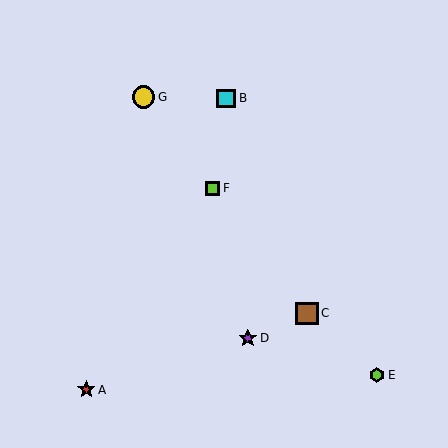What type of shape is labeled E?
Shape E is a lime hexagon.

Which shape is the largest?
The yellow circle (labeled G) is the largest.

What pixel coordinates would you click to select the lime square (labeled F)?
Click at (213, 188) to select the lime square F.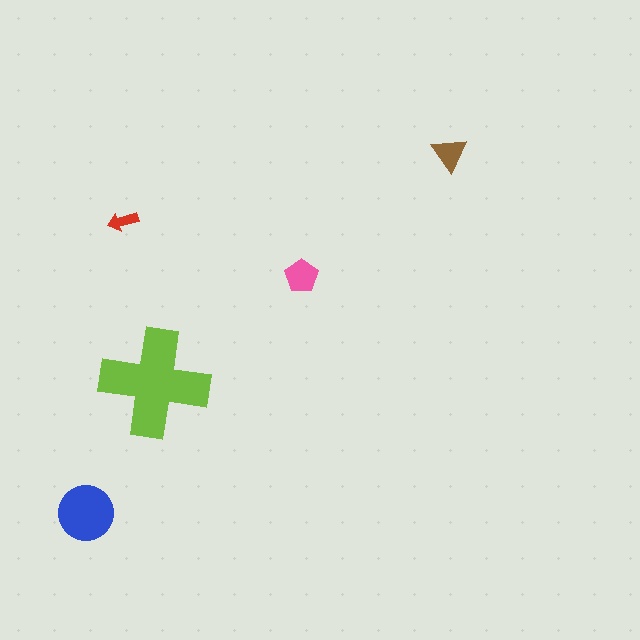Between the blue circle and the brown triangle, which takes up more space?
The blue circle.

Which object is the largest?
The lime cross.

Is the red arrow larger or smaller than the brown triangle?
Smaller.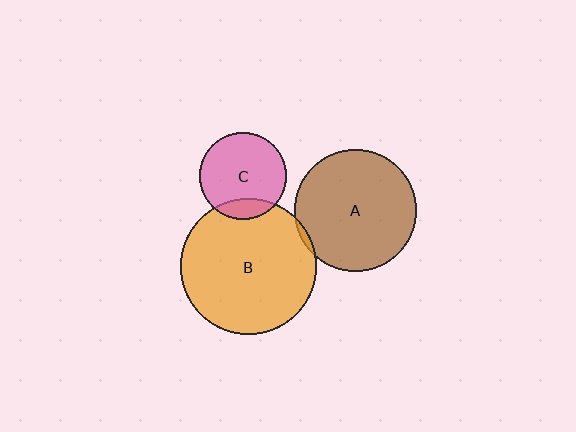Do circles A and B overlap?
Yes.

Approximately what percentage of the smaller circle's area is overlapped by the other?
Approximately 5%.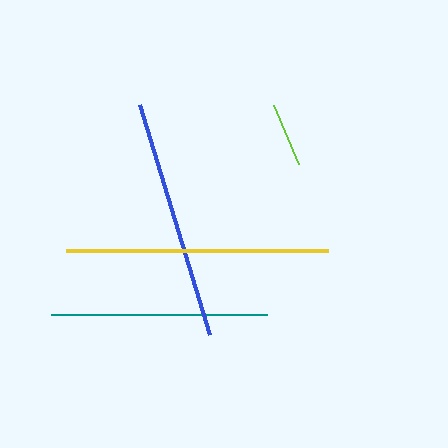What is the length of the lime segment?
The lime segment is approximately 65 pixels long.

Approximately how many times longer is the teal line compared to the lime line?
The teal line is approximately 3.3 times the length of the lime line.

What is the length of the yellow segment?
The yellow segment is approximately 261 pixels long.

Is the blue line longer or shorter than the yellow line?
The yellow line is longer than the blue line.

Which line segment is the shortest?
The lime line is the shortest at approximately 65 pixels.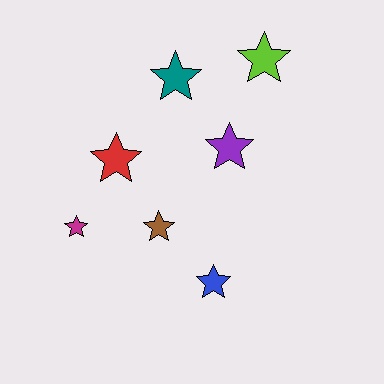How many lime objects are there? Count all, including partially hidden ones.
There is 1 lime object.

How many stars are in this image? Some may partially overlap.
There are 7 stars.